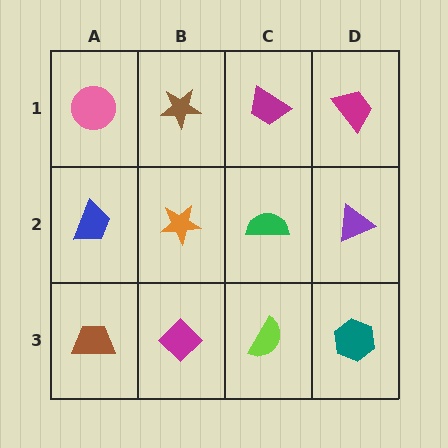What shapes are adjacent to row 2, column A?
A pink circle (row 1, column A), a brown trapezoid (row 3, column A), an orange star (row 2, column B).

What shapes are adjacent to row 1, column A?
A blue trapezoid (row 2, column A), a brown star (row 1, column B).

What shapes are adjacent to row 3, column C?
A green semicircle (row 2, column C), a magenta diamond (row 3, column B), a teal hexagon (row 3, column D).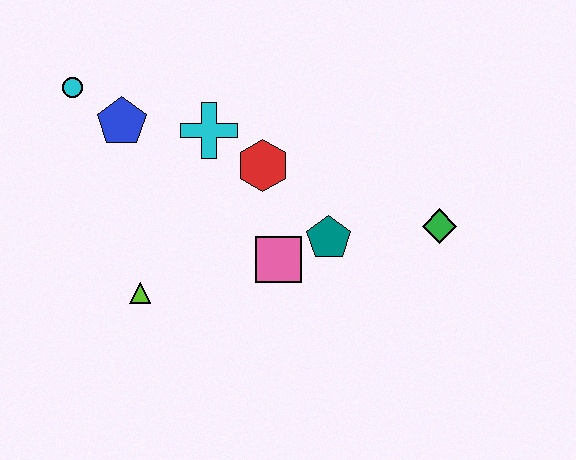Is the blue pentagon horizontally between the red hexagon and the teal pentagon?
No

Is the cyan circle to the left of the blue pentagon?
Yes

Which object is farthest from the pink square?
The cyan circle is farthest from the pink square.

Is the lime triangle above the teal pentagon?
No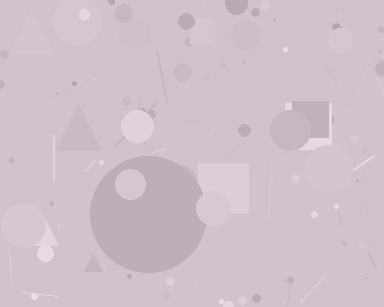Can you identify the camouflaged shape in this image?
The camouflaged shape is a circle.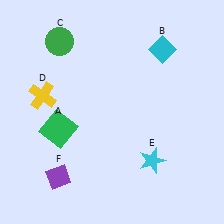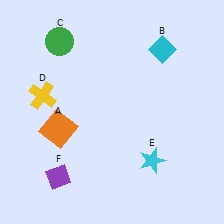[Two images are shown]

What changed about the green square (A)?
In Image 1, A is green. In Image 2, it changed to orange.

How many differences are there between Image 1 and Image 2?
There is 1 difference between the two images.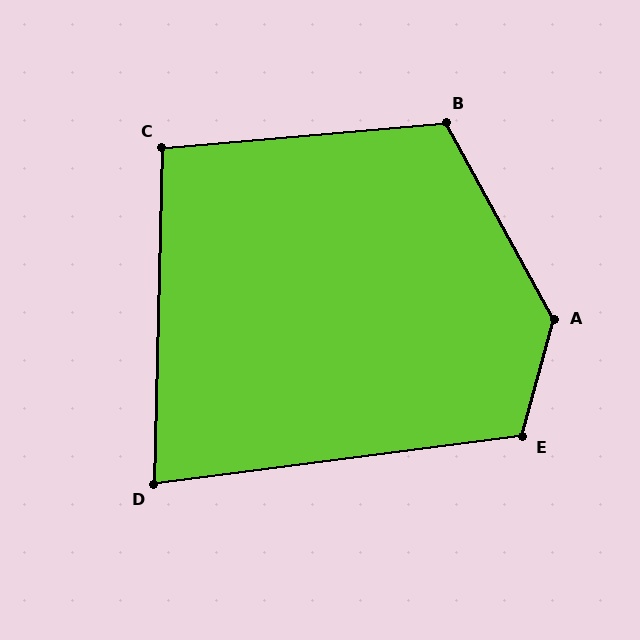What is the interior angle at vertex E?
Approximately 112 degrees (obtuse).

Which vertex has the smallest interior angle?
D, at approximately 81 degrees.